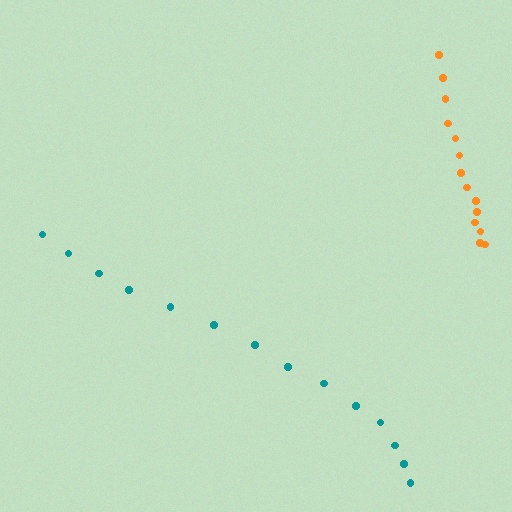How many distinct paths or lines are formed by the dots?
There are 2 distinct paths.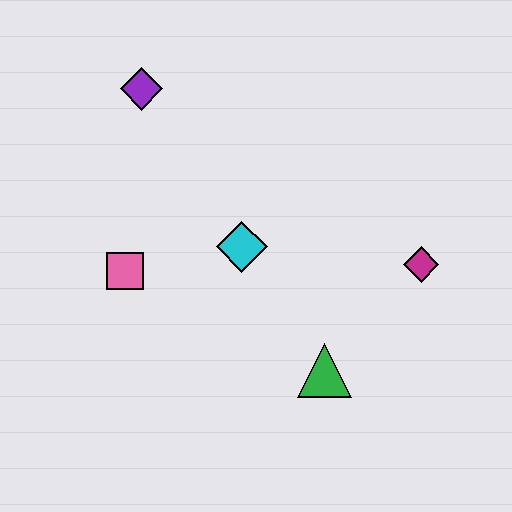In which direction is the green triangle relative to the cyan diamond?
The green triangle is below the cyan diamond.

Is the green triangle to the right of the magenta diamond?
No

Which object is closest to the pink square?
The cyan diamond is closest to the pink square.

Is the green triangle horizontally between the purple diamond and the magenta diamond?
Yes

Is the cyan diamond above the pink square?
Yes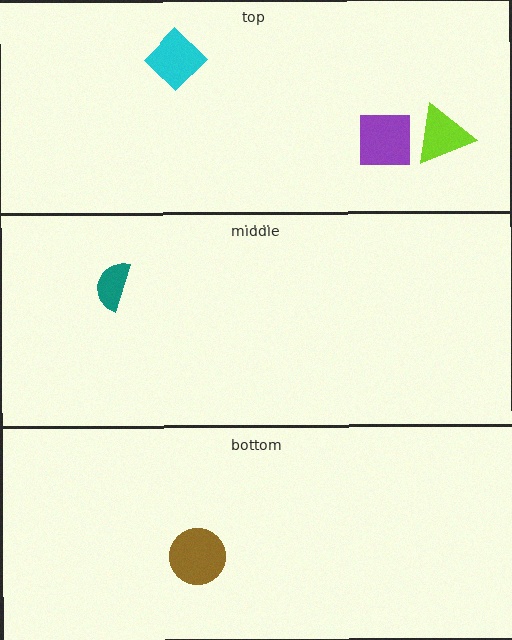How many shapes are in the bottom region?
1.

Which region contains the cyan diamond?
The top region.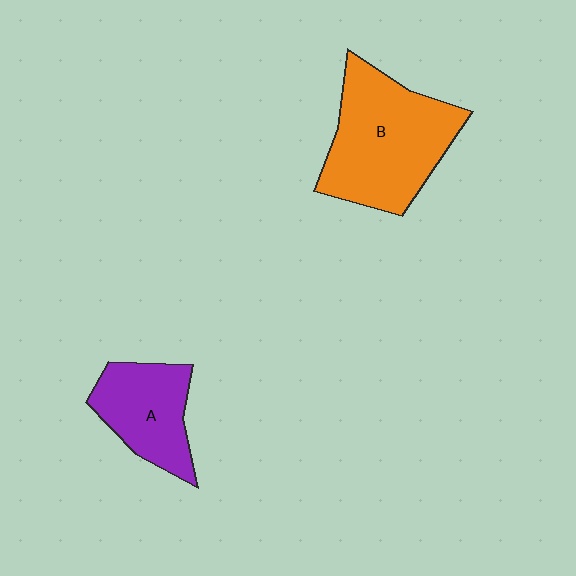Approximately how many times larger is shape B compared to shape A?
Approximately 1.7 times.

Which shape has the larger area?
Shape B (orange).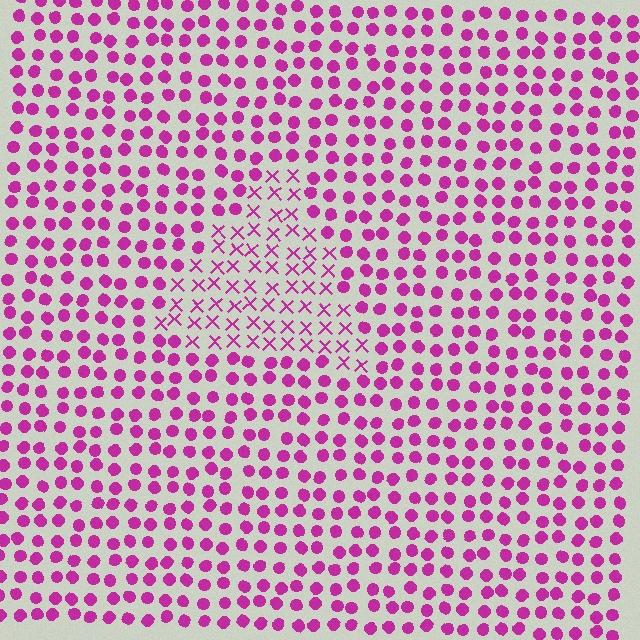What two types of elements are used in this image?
The image uses X marks inside the triangle region and circles outside it.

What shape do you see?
I see a triangle.